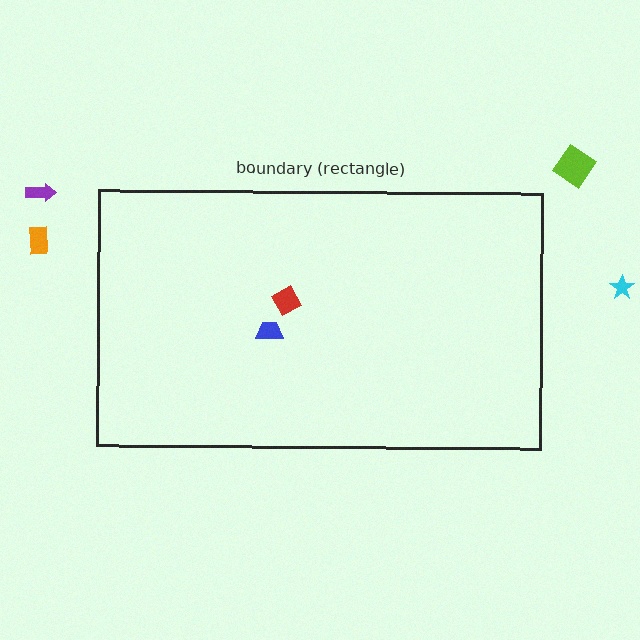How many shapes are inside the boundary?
2 inside, 4 outside.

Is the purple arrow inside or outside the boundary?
Outside.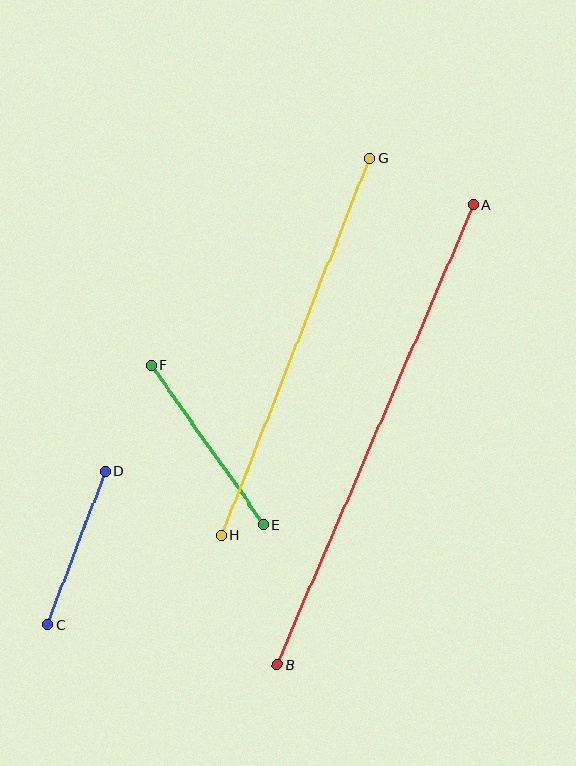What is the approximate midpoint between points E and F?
The midpoint is at approximately (208, 445) pixels.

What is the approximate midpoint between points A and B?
The midpoint is at approximately (375, 435) pixels.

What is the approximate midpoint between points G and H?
The midpoint is at approximately (296, 347) pixels.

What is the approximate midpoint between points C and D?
The midpoint is at approximately (77, 548) pixels.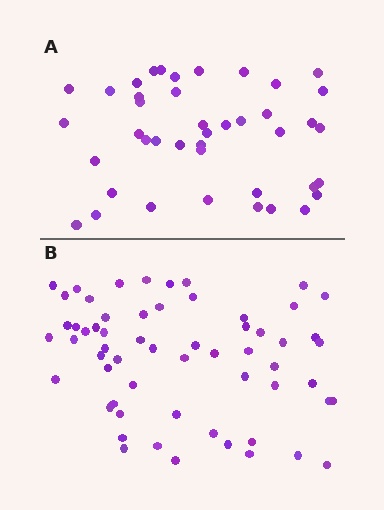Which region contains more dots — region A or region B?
Region B (the bottom region) has more dots.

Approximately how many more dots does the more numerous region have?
Region B has approximately 20 more dots than region A.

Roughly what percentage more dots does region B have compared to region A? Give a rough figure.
About 45% more.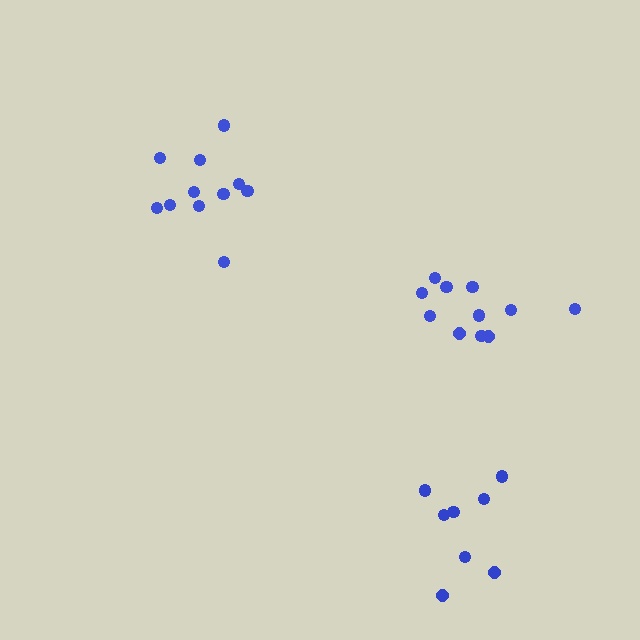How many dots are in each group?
Group 1: 11 dots, Group 2: 11 dots, Group 3: 8 dots (30 total).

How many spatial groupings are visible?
There are 3 spatial groupings.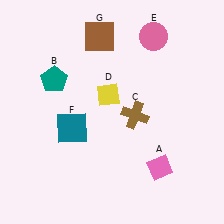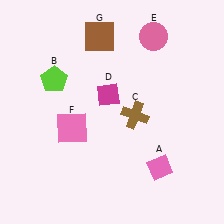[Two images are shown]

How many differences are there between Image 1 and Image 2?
There are 3 differences between the two images.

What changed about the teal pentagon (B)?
In Image 1, B is teal. In Image 2, it changed to lime.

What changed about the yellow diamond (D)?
In Image 1, D is yellow. In Image 2, it changed to magenta.